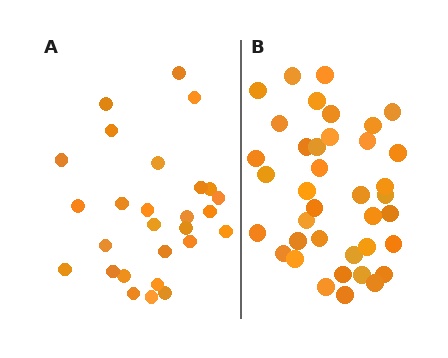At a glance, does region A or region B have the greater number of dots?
Region B (the right region) has more dots.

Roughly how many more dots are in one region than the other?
Region B has roughly 12 or so more dots than region A.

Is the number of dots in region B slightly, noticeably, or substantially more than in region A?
Region B has noticeably more, but not dramatically so. The ratio is roughly 1.4 to 1.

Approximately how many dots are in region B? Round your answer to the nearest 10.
About 40 dots. (The exact count is 38, which rounds to 40.)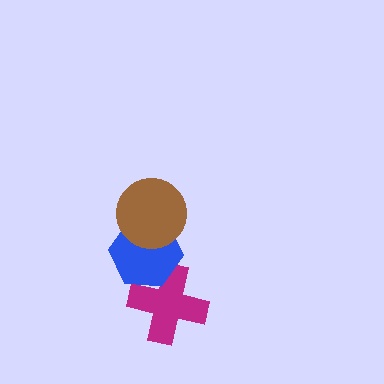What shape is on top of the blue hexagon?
The brown circle is on top of the blue hexagon.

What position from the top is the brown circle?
The brown circle is 1st from the top.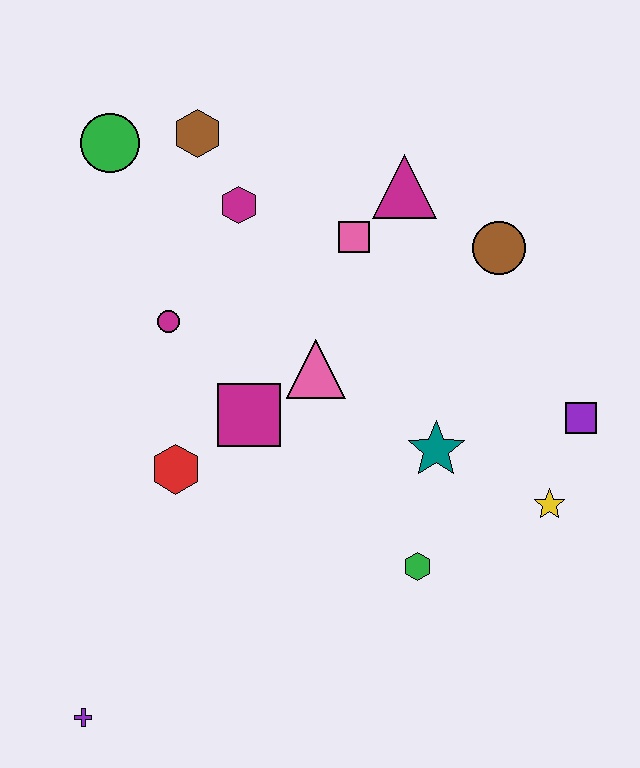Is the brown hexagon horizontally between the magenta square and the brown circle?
No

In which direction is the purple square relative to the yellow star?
The purple square is above the yellow star.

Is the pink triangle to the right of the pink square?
No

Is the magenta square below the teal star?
No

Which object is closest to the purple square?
The yellow star is closest to the purple square.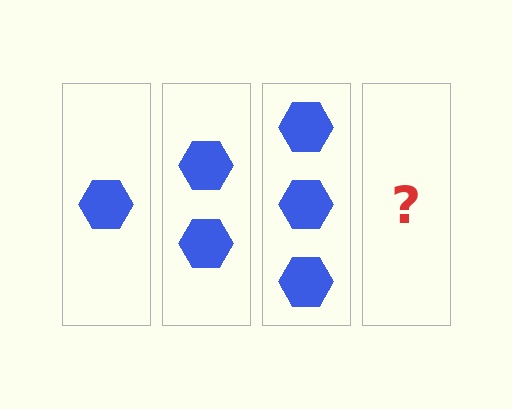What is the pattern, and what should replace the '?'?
The pattern is that each step adds one more hexagon. The '?' should be 4 hexagons.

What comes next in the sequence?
The next element should be 4 hexagons.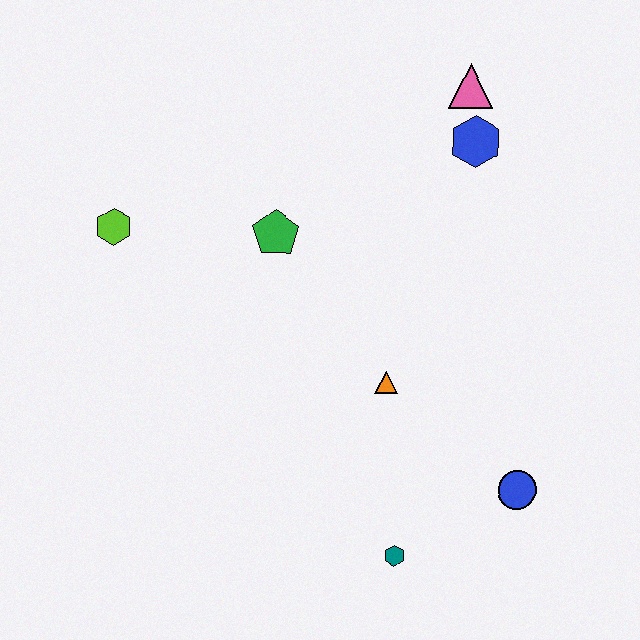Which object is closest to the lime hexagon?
The green pentagon is closest to the lime hexagon.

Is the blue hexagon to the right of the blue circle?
No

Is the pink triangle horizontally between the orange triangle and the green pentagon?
No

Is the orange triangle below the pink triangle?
Yes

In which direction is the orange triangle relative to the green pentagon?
The orange triangle is below the green pentagon.